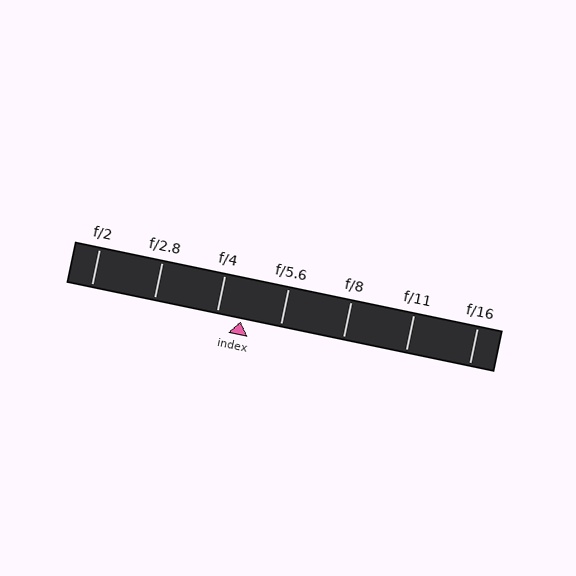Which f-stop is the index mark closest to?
The index mark is closest to f/4.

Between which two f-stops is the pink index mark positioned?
The index mark is between f/4 and f/5.6.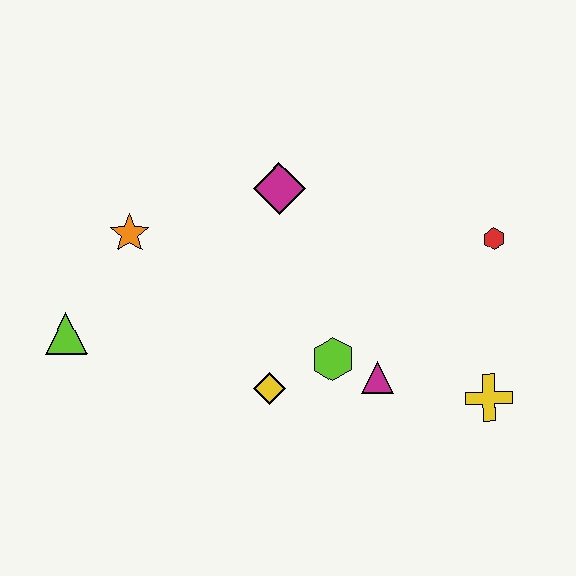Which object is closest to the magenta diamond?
The orange star is closest to the magenta diamond.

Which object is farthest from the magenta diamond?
The yellow cross is farthest from the magenta diamond.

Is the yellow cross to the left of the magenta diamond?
No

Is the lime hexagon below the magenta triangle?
No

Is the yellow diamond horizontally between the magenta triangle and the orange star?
Yes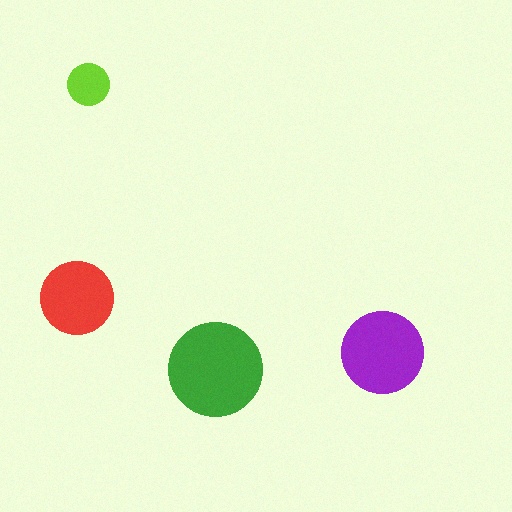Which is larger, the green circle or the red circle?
The green one.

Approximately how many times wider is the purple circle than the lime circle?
About 2 times wider.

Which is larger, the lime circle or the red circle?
The red one.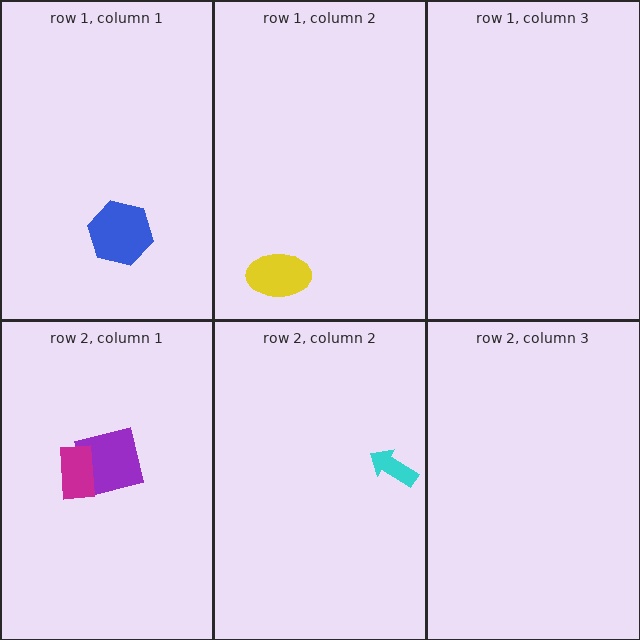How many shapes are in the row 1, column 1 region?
1.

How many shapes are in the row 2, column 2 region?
1.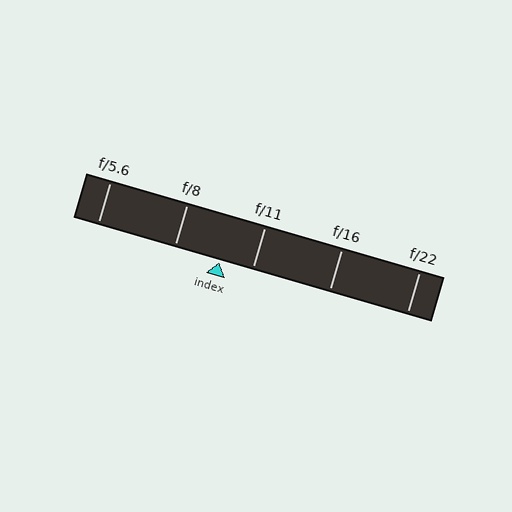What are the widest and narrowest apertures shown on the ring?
The widest aperture shown is f/5.6 and the narrowest is f/22.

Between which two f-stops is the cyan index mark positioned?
The index mark is between f/8 and f/11.